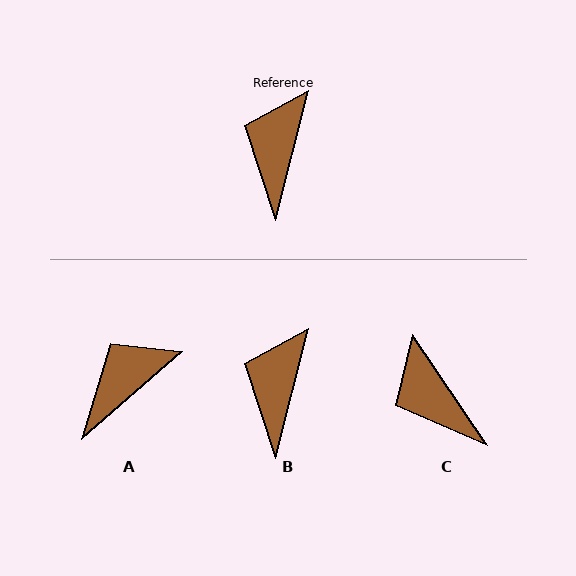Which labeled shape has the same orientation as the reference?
B.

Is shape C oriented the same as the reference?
No, it is off by about 48 degrees.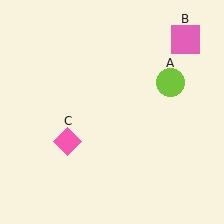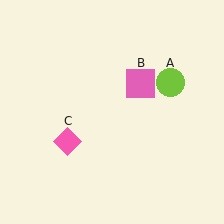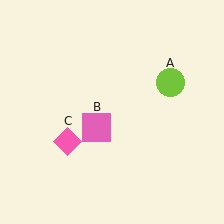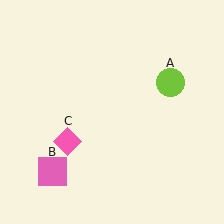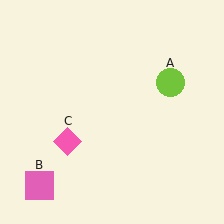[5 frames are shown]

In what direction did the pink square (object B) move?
The pink square (object B) moved down and to the left.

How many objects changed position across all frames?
1 object changed position: pink square (object B).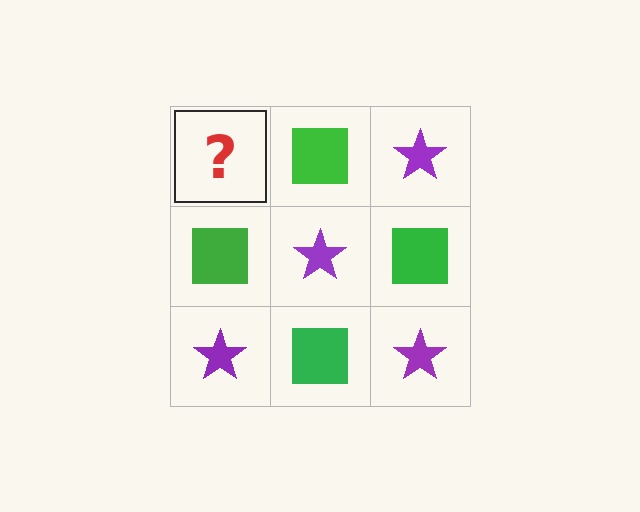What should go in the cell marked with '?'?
The missing cell should contain a purple star.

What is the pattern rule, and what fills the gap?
The rule is that it alternates purple star and green square in a checkerboard pattern. The gap should be filled with a purple star.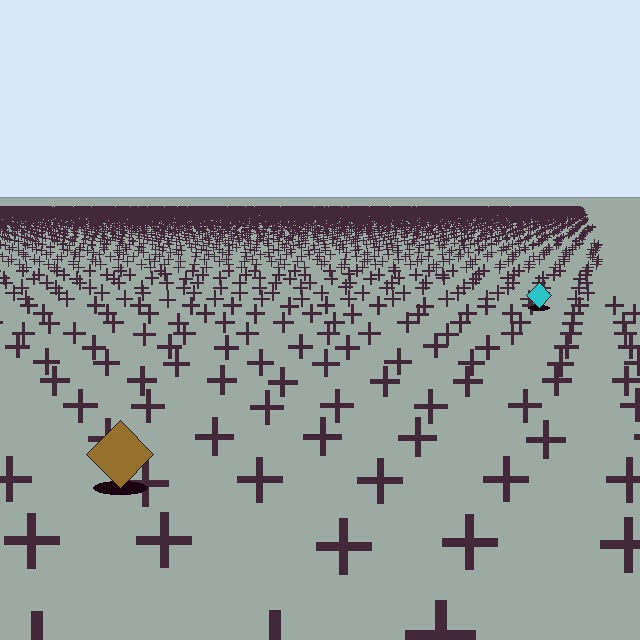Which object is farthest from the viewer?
The cyan diamond is farthest from the viewer. It appears smaller and the ground texture around it is denser.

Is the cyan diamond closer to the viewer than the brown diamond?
No. The brown diamond is closer — you can tell from the texture gradient: the ground texture is coarser near it.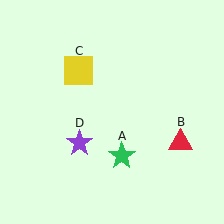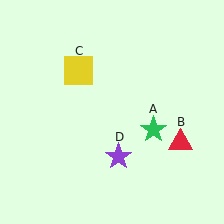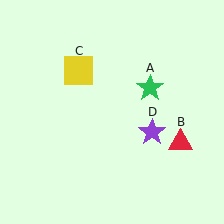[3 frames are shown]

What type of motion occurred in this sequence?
The green star (object A), purple star (object D) rotated counterclockwise around the center of the scene.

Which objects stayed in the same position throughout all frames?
Red triangle (object B) and yellow square (object C) remained stationary.